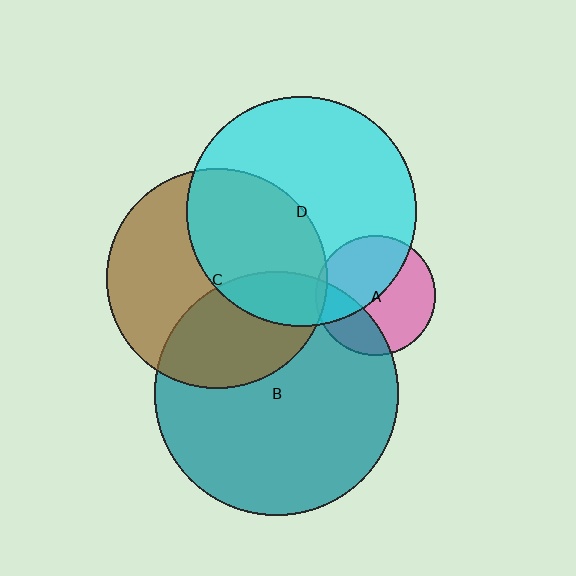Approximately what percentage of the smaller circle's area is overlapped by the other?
Approximately 45%.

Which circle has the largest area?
Circle B (teal).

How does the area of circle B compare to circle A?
Approximately 4.1 times.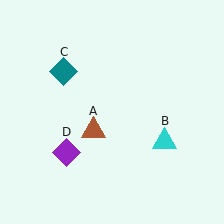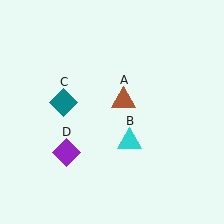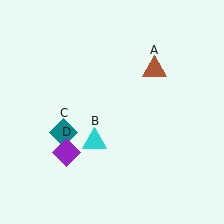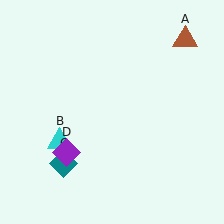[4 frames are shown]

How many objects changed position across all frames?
3 objects changed position: brown triangle (object A), cyan triangle (object B), teal diamond (object C).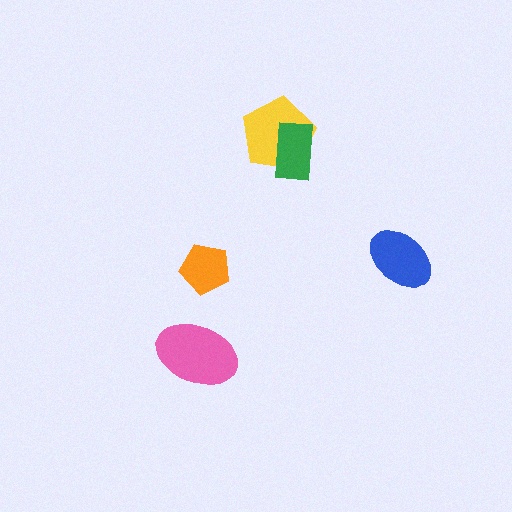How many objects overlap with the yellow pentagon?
1 object overlaps with the yellow pentagon.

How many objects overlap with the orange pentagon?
0 objects overlap with the orange pentagon.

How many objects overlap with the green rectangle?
1 object overlaps with the green rectangle.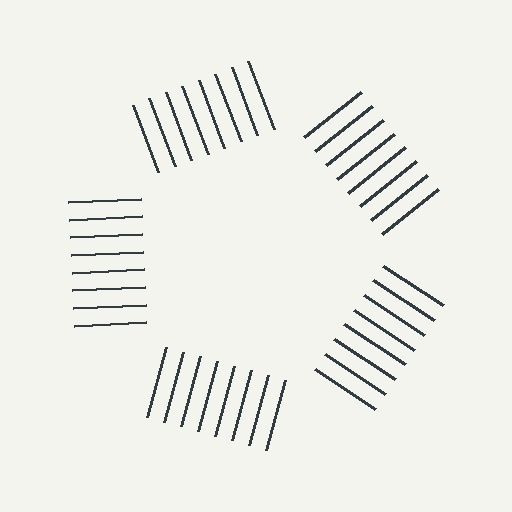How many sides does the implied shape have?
5 sides — the line-ends trace a pentagon.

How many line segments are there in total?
40 — 8 along each of the 5 edges.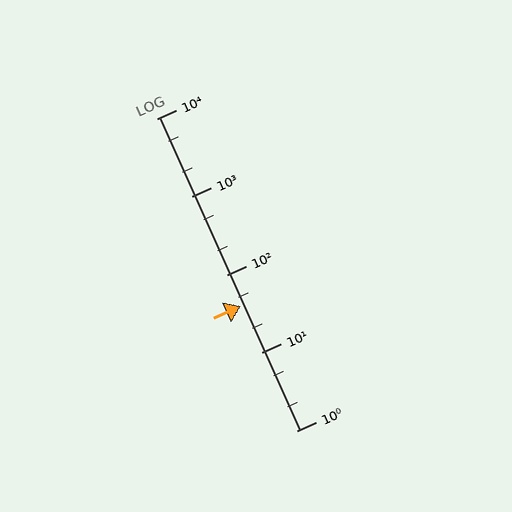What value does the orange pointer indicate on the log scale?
The pointer indicates approximately 39.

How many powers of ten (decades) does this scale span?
The scale spans 4 decades, from 1 to 10000.